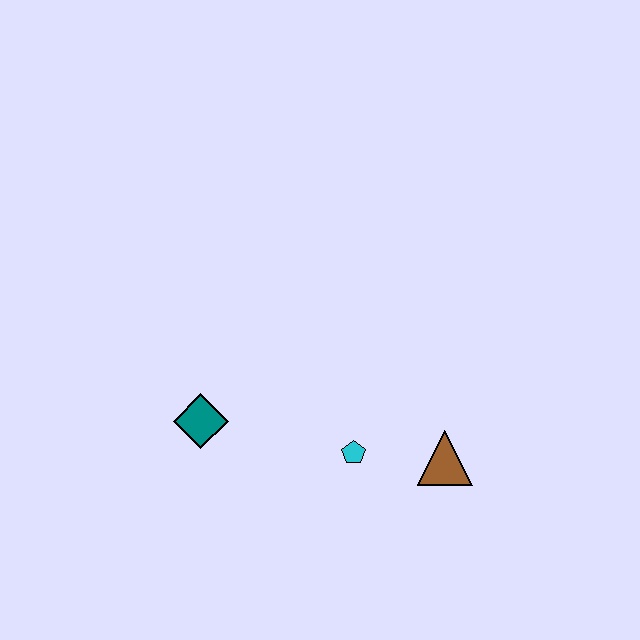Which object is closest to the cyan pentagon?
The brown triangle is closest to the cyan pentagon.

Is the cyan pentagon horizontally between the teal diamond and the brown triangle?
Yes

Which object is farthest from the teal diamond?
The brown triangle is farthest from the teal diamond.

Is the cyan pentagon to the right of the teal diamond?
Yes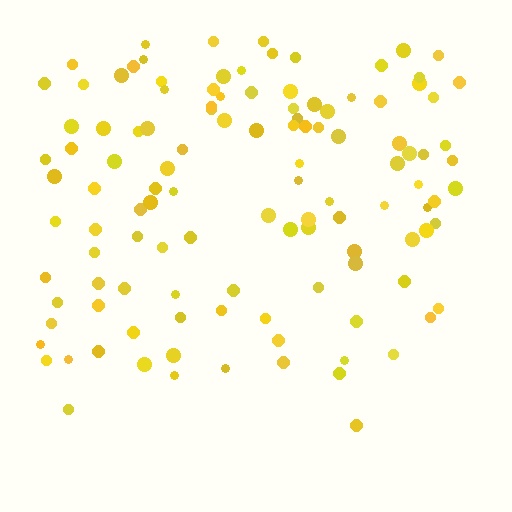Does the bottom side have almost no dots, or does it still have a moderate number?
Still a moderate number, just noticeably fewer than the top.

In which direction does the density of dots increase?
From bottom to top, with the top side densest.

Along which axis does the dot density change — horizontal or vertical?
Vertical.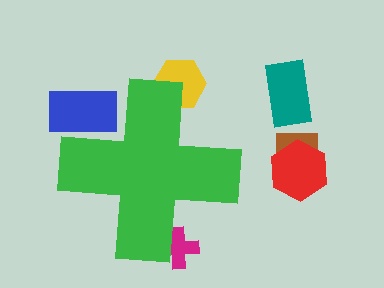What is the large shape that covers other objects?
A green cross.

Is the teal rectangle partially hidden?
No, the teal rectangle is fully visible.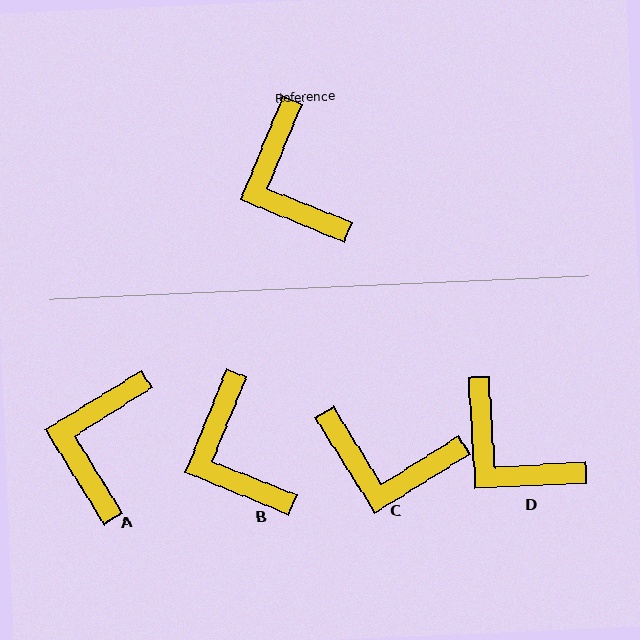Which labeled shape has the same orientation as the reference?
B.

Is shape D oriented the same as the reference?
No, it is off by about 25 degrees.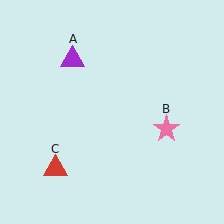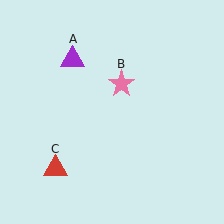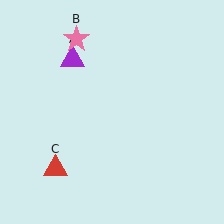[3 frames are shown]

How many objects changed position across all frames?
1 object changed position: pink star (object B).